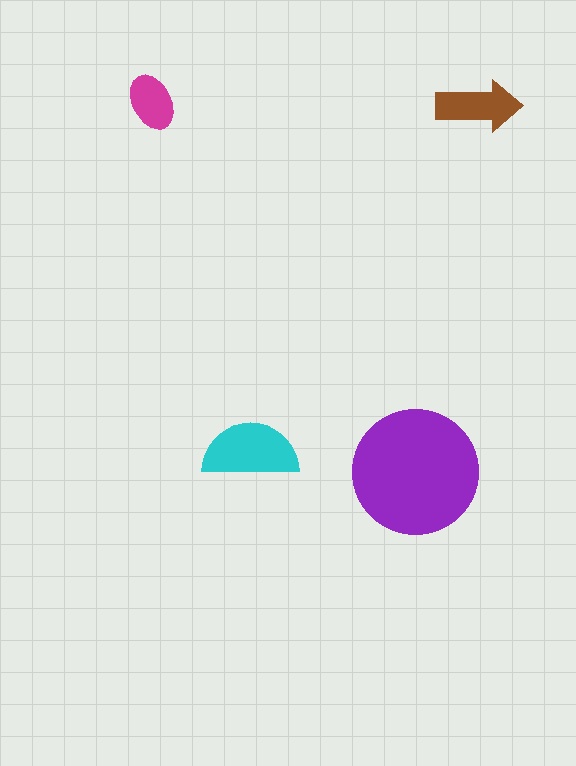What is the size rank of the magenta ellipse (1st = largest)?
4th.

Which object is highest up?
The magenta ellipse is topmost.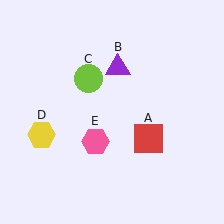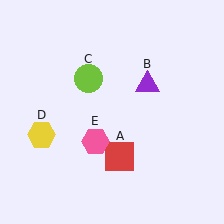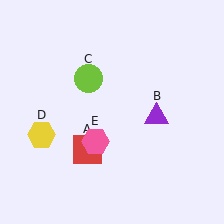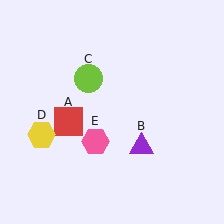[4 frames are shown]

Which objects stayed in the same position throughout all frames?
Lime circle (object C) and yellow hexagon (object D) and pink hexagon (object E) remained stationary.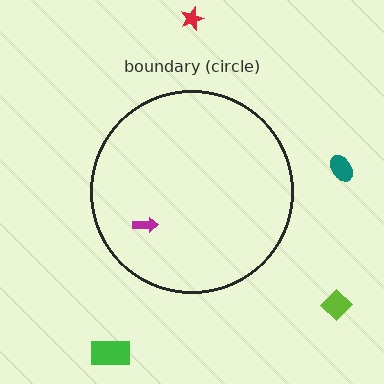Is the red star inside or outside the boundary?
Outside.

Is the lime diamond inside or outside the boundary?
Outside.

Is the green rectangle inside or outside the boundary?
Outside.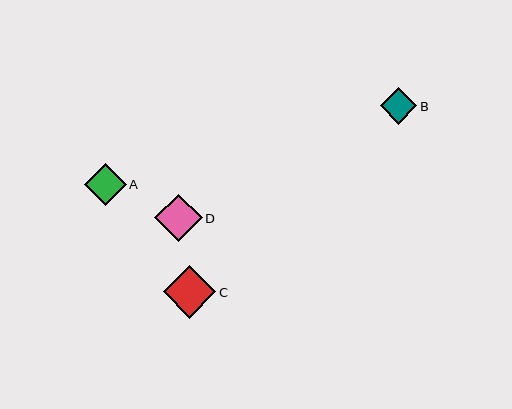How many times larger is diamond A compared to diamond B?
Diamond A is approximately 1.1 times the size of diamond B.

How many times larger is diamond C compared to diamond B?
Diamond C is approximately 1.4 times the size of diamond B.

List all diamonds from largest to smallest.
From largest to smallest: C, D, A, B.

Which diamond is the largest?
Diamond C is the largest with a size of approximately 52 pixels.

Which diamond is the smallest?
Diamond B is the smallest with a size of approximately 36 pixels.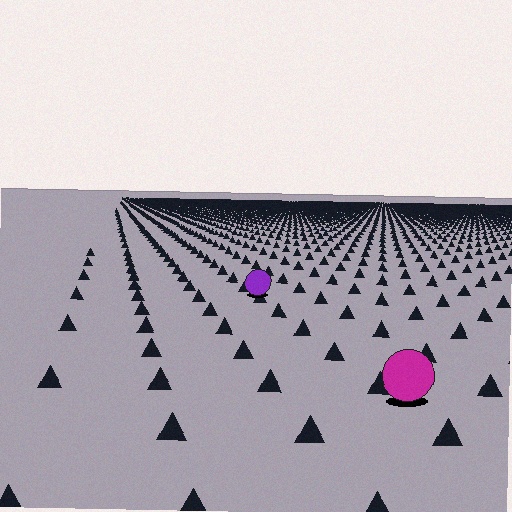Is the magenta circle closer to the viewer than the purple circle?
Yes. The magenta circle is closer — you can tell from the texture gradient: the ground texture is coarser near it.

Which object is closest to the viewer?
The magenta circle is closest. The texture marks near it are larger and more spread out.